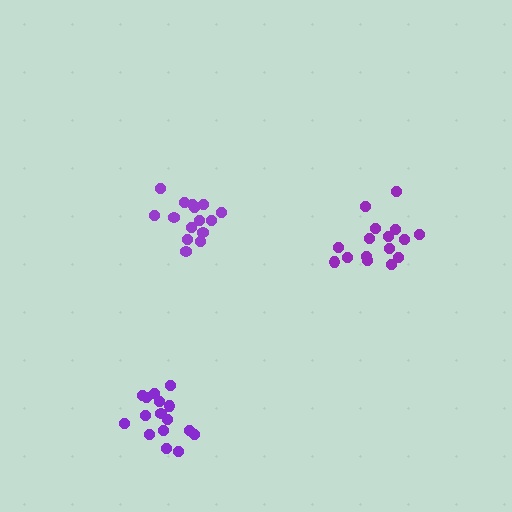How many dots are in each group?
Group 1: 16 dots, Group 2: 16 dots, Group 3: 15 dots (47 total).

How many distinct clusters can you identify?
There are 3 distinct clusters.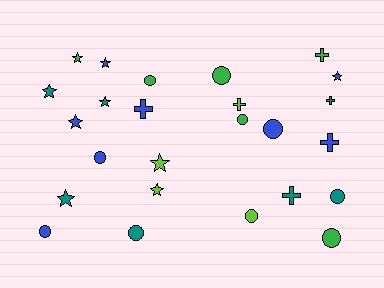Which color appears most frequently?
Blue, with 8 objects.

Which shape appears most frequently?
Circle, with 10 objects.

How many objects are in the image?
There are 25 objects.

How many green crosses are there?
There is 1 green cross.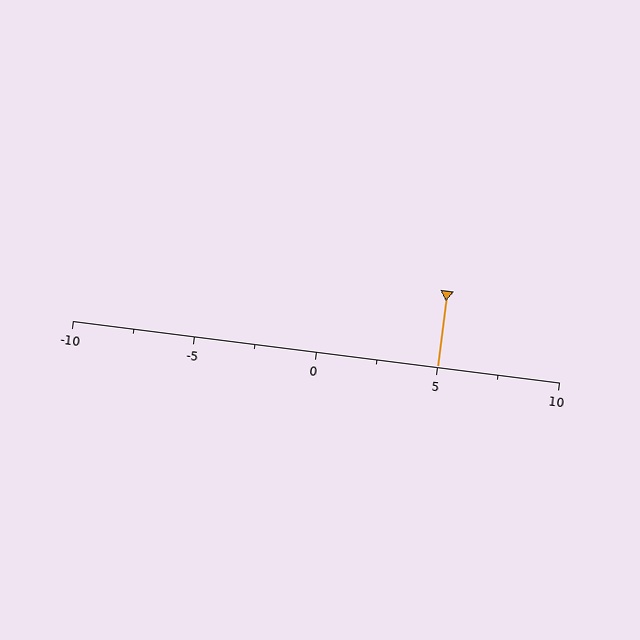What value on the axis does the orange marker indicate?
The marker indicates approximately 5.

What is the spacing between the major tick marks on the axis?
The major ticks are spaced 5 apart.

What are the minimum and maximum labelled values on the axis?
The axis runs from -10 to 10.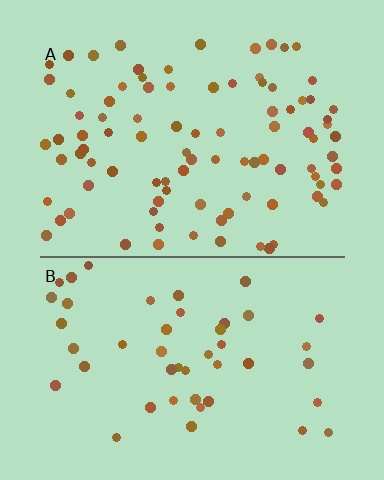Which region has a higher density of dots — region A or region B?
A (the top).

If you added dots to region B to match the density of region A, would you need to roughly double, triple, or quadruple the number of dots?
Approximately double.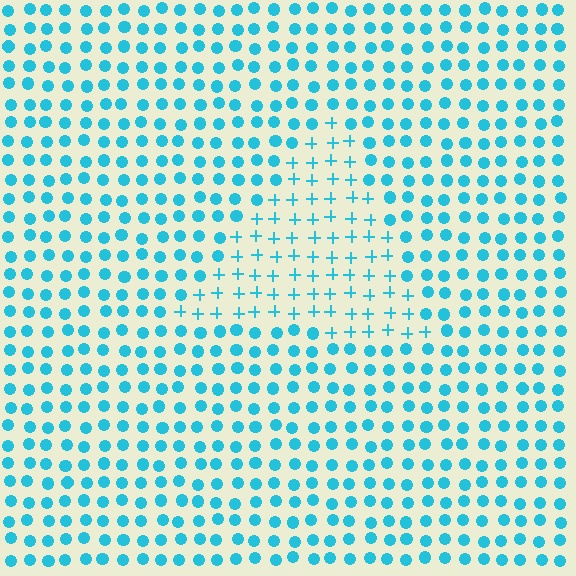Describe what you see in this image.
The image is filled with small cyan elements arranged in a uniform grid. A triangle-shaped region contains plus signs, while the surrounding area contains circles. The boundary is defined purely by the change in element shape.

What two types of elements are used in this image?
The image uses plus signs inside the triangle region and circles outside it.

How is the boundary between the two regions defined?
The boundary is defined by a change in element shape: plus signs inside vs. circles outside. All elements share the same color and spacing.